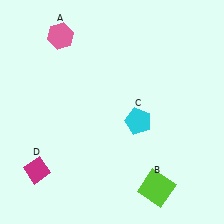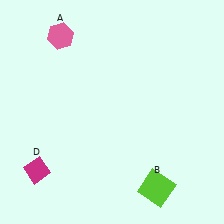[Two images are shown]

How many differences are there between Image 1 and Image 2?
There is 1 difference between the two images.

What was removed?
The cyan pentagon (C) was removed in Image 2.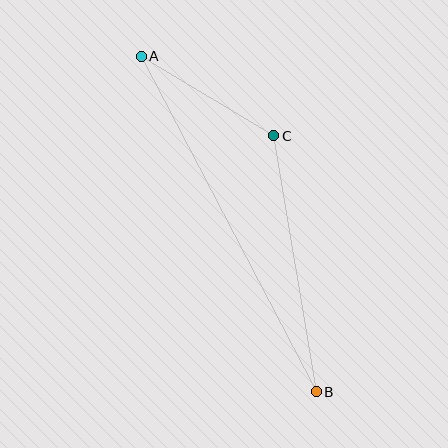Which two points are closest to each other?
Points A and C are closest to each other.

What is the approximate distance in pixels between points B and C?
The distance between B and C is approximately 260 pixels.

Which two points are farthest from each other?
Points A and B are farthest from each other.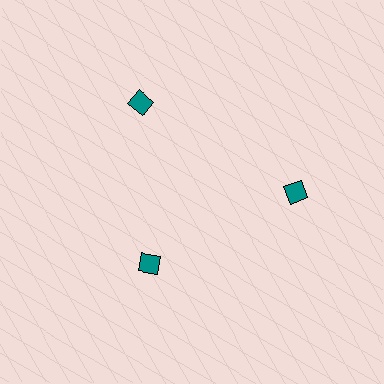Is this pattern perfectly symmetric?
No. The 3 teal diamonds are arranged in a ring, but one element near the 7 o'clock position is pulled inward toward the center, breaking the 3-fold rotational symmetry.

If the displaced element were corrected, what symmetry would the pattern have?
It would have 3-fold rotational symmetry — the pattern would map onto itself every 120 degrees.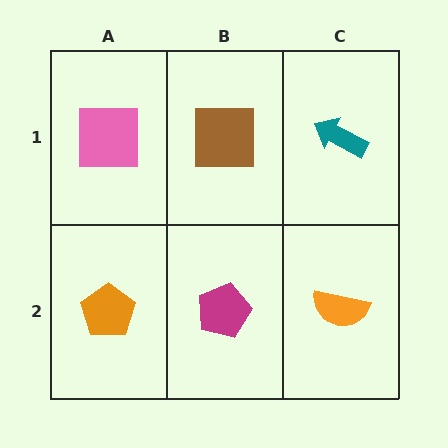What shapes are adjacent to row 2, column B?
A brown square (row 1, column B), an orange pentagon (row 2, column A), an orange semicircle (row 2, column C).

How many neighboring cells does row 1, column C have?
2.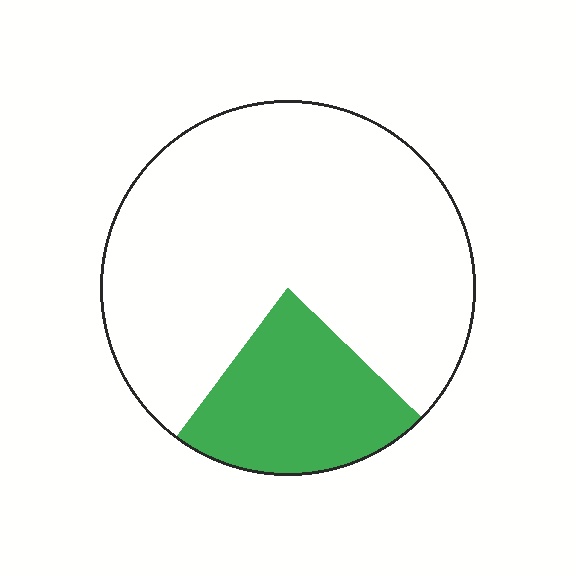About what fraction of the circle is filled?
About one quarter (1/4).